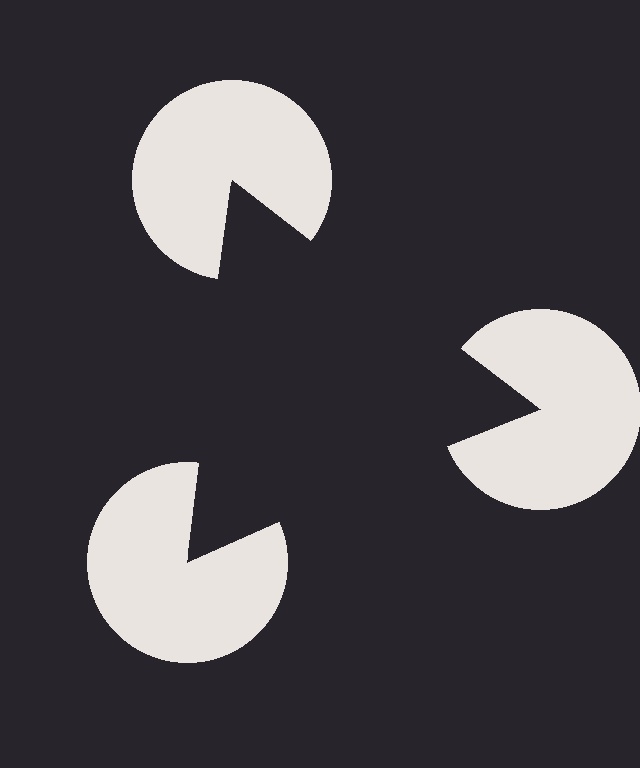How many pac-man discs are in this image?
There are 3 — one at each vertex of the illusory triangle.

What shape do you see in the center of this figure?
An illusory triangle — its edges are inferred from the aligned wedge cuts in the pac-man discs, not physically drawn.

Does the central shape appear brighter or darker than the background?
It typically appears slightly darker than the background, even though no actual brightness change is drawn.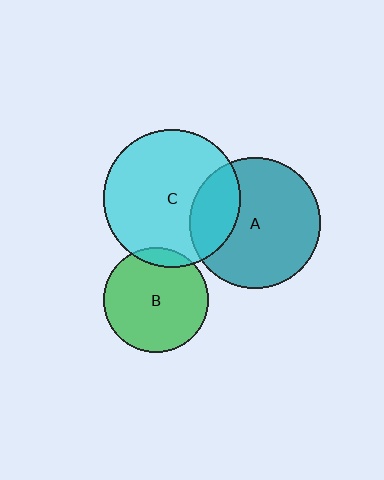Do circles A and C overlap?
Yes.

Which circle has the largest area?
Circle C (cyan).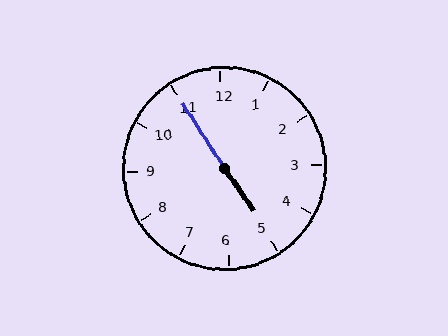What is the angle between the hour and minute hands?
Approximately 178 degrees.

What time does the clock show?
4:55.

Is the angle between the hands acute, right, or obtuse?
It is obtuse.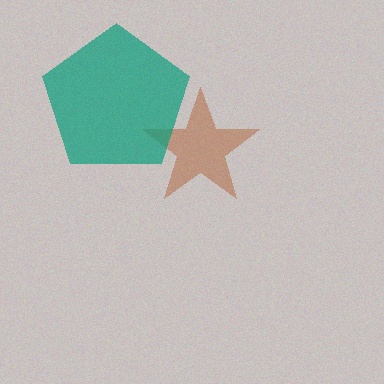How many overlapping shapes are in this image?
There are 2 overlapping shapes in the image.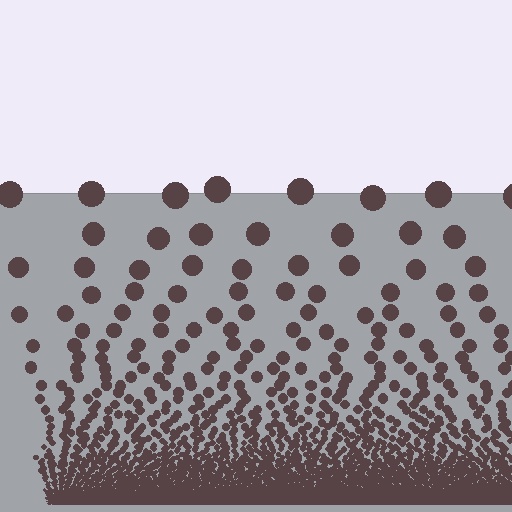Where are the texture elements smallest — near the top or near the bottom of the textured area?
Near the bottom.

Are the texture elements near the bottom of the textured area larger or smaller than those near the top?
Smaller. The gradient is inverted — elements near the bottom are smaller and denser.